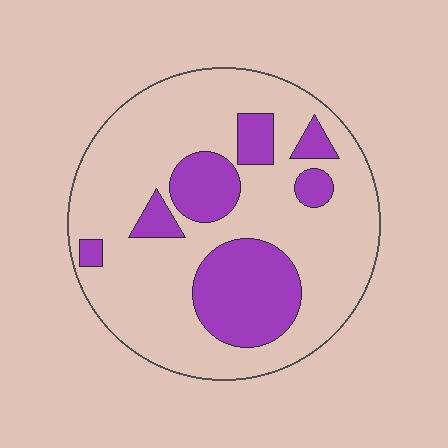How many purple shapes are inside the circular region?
7.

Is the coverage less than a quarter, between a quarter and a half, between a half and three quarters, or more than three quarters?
Between a quarter and a half.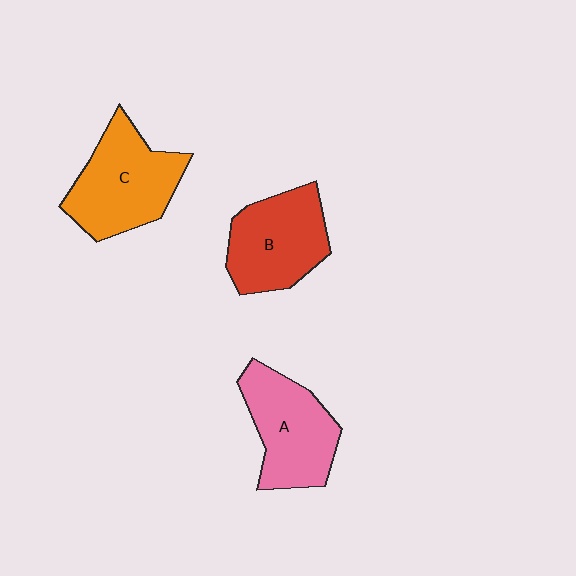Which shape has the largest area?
Shape C (orange).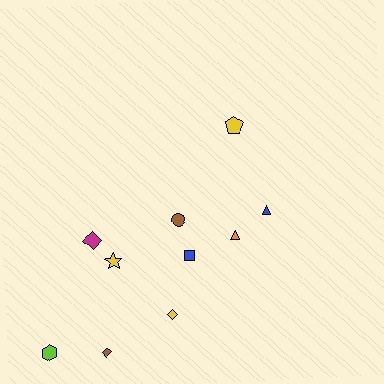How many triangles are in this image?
There are 2 triangles.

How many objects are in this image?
There are 10 objects.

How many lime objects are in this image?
There is 1 lime object.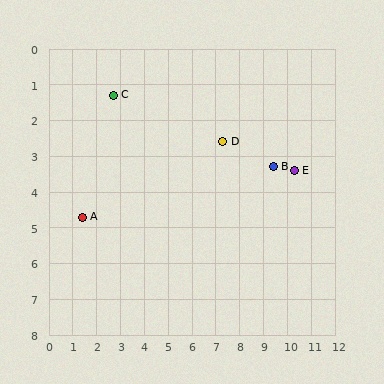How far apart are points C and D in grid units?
Points C and D are about 4.8 grid units apart.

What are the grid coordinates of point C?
Point C is at approximately (2.7, 1.3).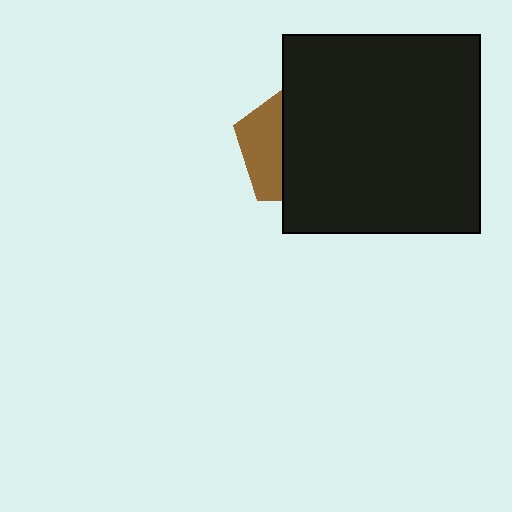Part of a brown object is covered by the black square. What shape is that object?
It is a pentagon.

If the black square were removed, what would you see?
You would see the complete brown pentagon.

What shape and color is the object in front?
The object in front is a black square.